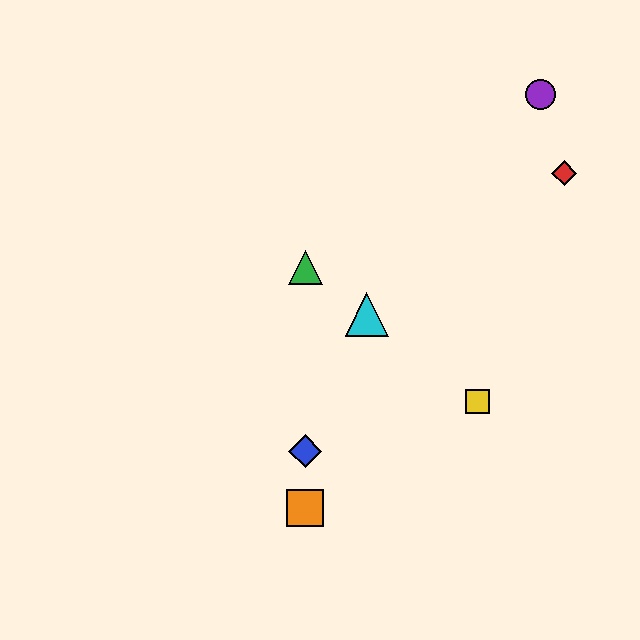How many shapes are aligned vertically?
3 shapes (the blue diamond, the green triangle, the orange square) are aligned vertically.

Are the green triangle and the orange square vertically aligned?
Yes, both are at x≈305.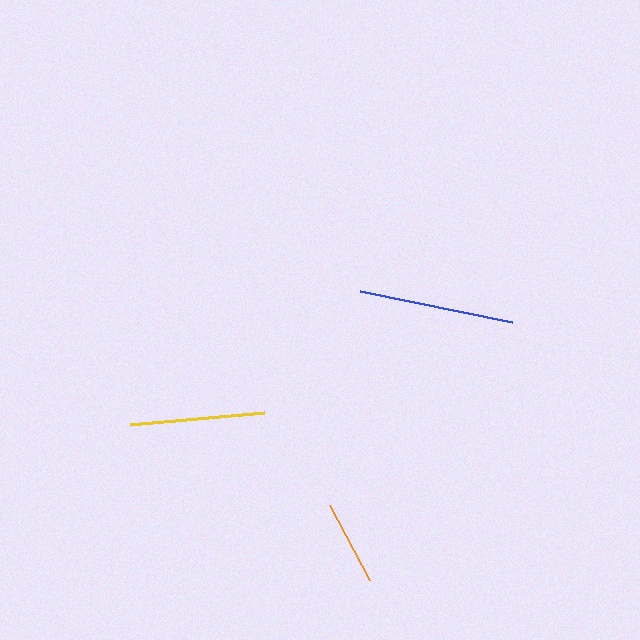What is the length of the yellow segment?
The yellow segment is approximately 134 pixels long.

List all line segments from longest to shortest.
From longest to shortest: blue, yellow, orange.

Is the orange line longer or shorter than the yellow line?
The yellow line is longer than the orange line.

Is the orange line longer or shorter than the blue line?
The blue line is longer than the orange line.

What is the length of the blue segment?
The blue segment is approximately 156 pixels long.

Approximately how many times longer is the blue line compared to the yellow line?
The blue line is approximately 1.2 times the length of the yellow line.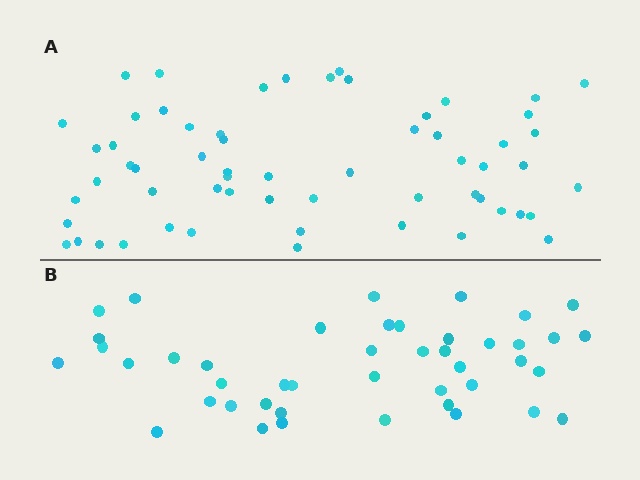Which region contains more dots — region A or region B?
Region A (the top region) has more dots.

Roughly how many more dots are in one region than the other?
Region A has approximately 15 more dots than region B.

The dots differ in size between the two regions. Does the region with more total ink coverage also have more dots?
No. Region B has more total ink coverage because its dots are larger, but region A actually contains more individual dots. Total area can be misleading — the number of items is what matters here.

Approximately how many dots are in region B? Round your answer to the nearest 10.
About 40 dots. (The exact count is 44, which rounds to 40.)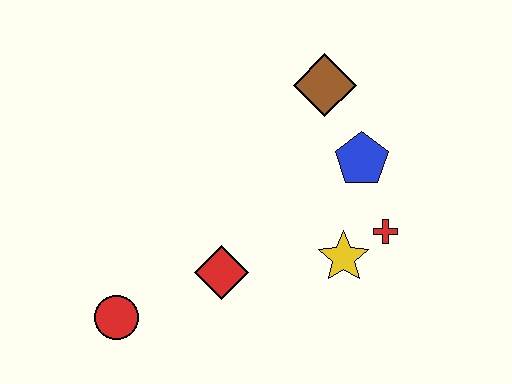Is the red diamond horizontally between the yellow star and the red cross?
No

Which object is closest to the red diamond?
The red circle is closest to the red diamond.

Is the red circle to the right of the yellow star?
No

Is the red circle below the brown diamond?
Yes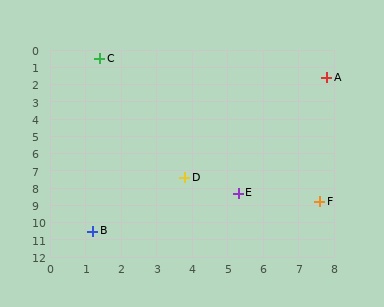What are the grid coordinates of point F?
Point F is at approximately (7.6, 8.8).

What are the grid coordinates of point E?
Point E is at approximately (5.3, 8.3).